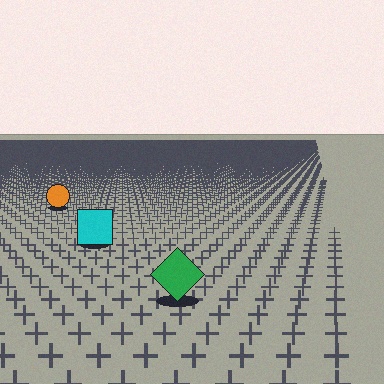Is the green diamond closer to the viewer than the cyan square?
Yes. The green diamond is closer — you can tell from the texture gradient: the ground texture is coarser near it.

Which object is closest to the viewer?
The green diamond is closest. The texture marks near it are larger and more spread out.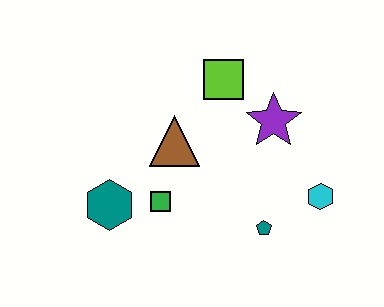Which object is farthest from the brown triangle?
The cyan hexagon is farthest from the brown triangle.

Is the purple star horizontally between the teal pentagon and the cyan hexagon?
Yes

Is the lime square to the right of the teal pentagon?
No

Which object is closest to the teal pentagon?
The cyan hexagon is closest to the teal pentagon.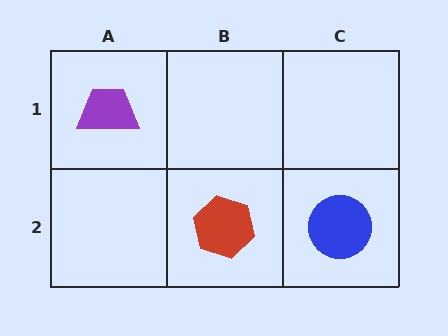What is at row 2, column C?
A blue circle.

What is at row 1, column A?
A purple trapezoid.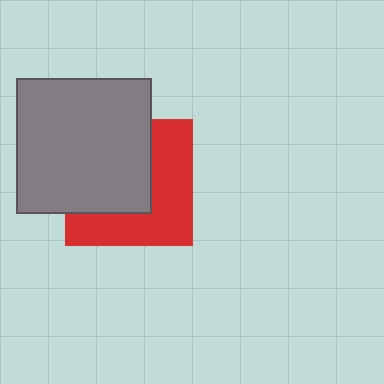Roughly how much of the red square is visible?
About half of it is visible (roughly 50%).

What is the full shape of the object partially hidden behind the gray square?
The partially hidden object is a red square.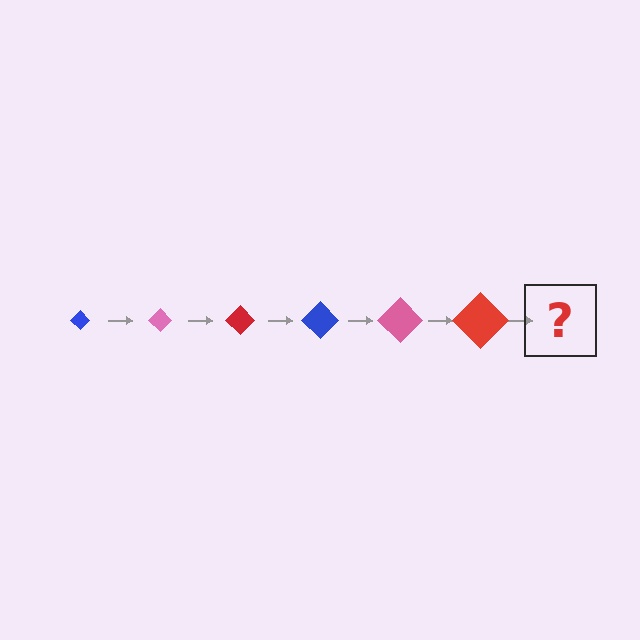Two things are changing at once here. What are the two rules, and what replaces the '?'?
The two rules are that the diamond grows larger each step and the color cycles through blue, pink, and red. The '?' should be a blue diamond, larger than the previous one.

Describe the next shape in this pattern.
It should be a blue diamond, larger than the previous one.